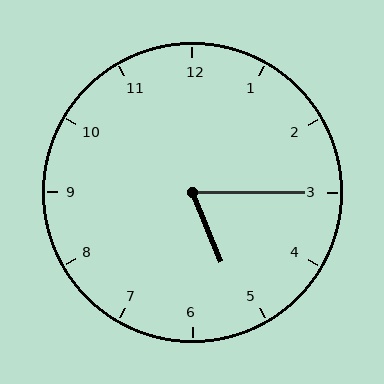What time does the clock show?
5:15.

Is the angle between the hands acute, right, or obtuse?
It is acute.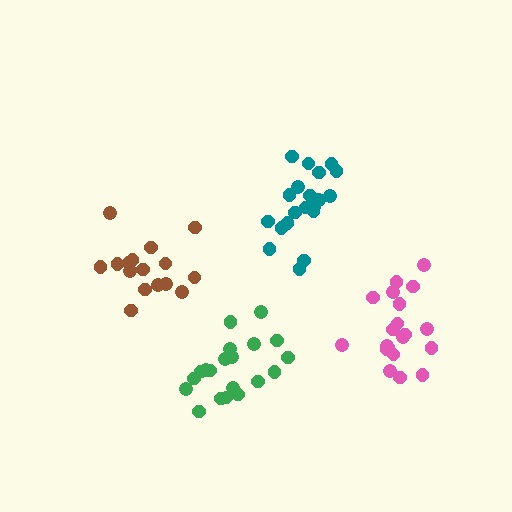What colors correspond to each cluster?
The clusters are colored: brown, green, teal, pink.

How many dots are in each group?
Group 1: 16 dots, Group 2: 20 dots, Group 3: 20 dots, Group 4: 20 dots (76 total).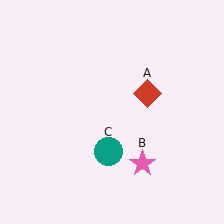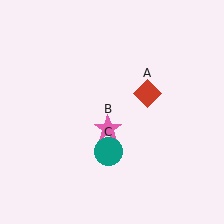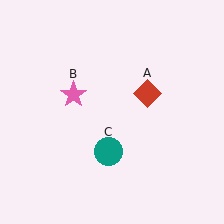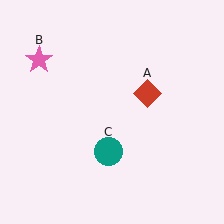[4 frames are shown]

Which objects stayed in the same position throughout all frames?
Red diamond (object A) and teal circle (object C) remained stationary.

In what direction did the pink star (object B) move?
The pink star (object B) moved up and to the left.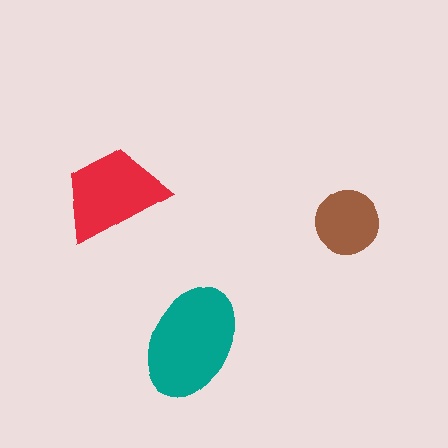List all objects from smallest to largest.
The brown circle, the red trapezoid, the teal ellipse.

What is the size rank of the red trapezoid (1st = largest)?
2nd.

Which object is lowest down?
The teal ellipse is bottommost.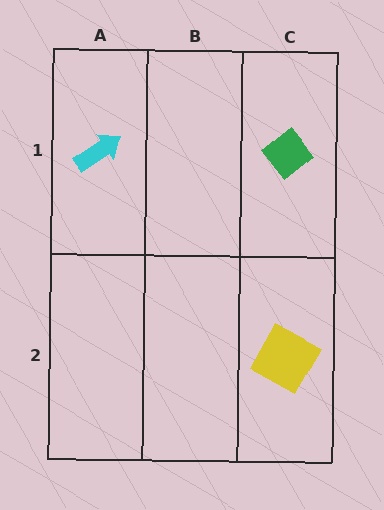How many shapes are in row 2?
1 shape.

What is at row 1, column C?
A green diamond.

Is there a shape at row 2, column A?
No, that cell is empty.